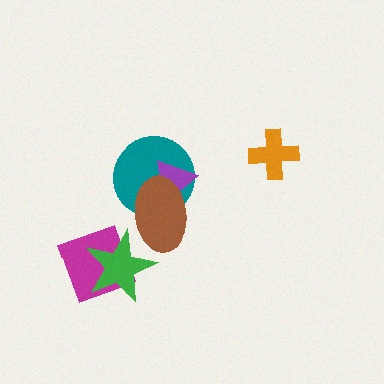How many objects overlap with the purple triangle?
2 objects overlap with the purple triangle.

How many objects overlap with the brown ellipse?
3 objects overlap with the brown ellipse.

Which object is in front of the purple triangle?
The brown ellipse is in front of the purple triangle.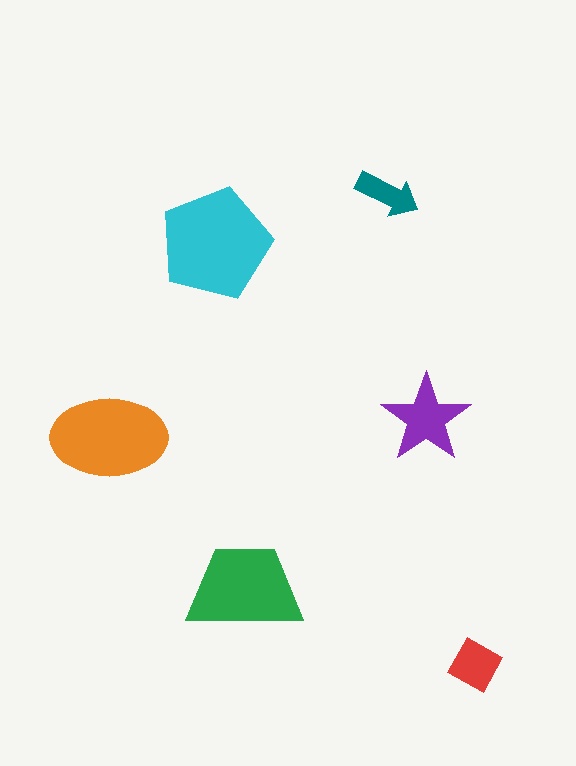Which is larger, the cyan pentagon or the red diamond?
The cyan pentagon.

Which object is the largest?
The cyan pentagon.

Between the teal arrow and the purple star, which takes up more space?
The purple star.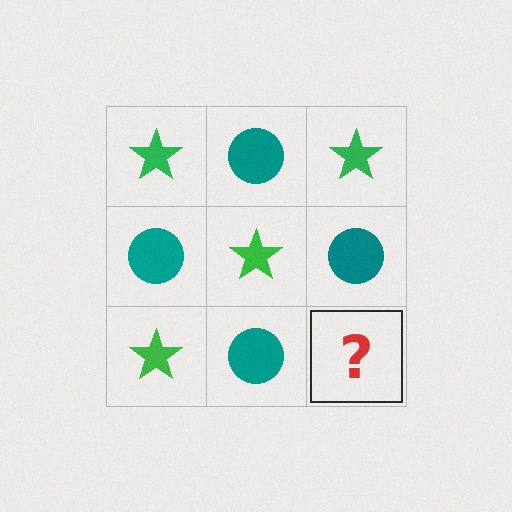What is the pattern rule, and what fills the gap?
The rule is that it alternates green star and teal circle in a checkerboard pattern. The gap should be filled with a green star.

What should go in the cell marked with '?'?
The missing cell should contain a green star.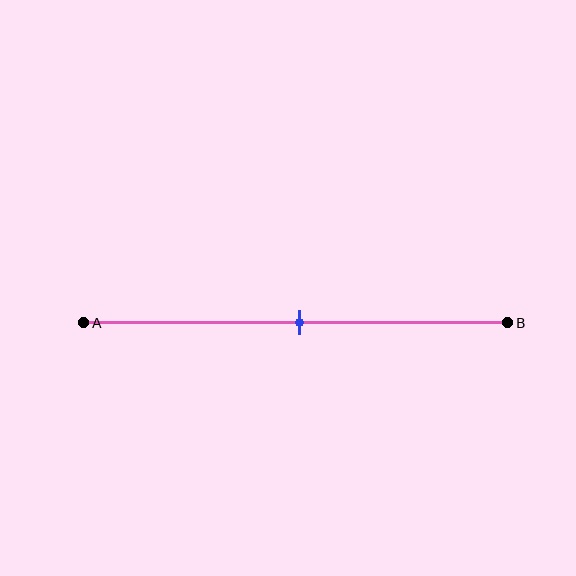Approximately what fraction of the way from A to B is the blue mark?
The blue mark is approximately 50% of the way from A to B.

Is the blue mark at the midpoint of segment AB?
Yes, the mark is approximately at the midpoint.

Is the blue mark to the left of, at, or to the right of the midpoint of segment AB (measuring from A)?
The blue mark is approximately at the midpoint of segment AB.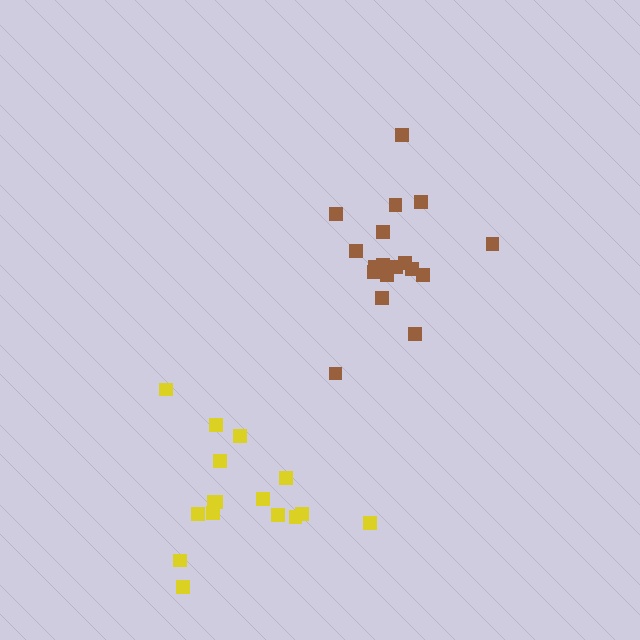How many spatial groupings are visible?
There are 2 spatial groupings.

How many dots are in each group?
Group 1: 18 dots, Group 2: 16 dots (34 total).